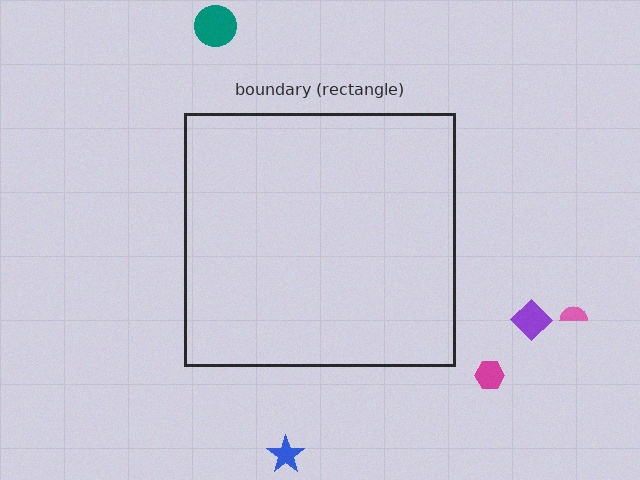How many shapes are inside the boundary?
0 inside, 5 outside.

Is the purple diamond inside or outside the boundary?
Outside.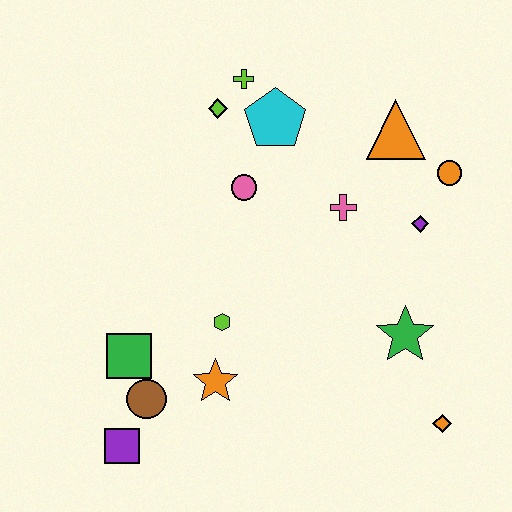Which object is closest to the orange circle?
The purple diamond is closest to the orange circle.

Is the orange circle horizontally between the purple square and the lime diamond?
No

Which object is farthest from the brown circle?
The orange circle is farthest from the brown circle.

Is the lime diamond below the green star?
No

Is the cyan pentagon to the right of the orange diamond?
No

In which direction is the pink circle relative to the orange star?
The pink circle is above the orange star.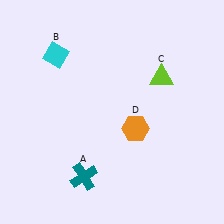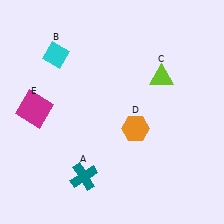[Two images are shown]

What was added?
A magenta square (E) was added in Image 2.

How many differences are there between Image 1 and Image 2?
There is 1 difference between the two images.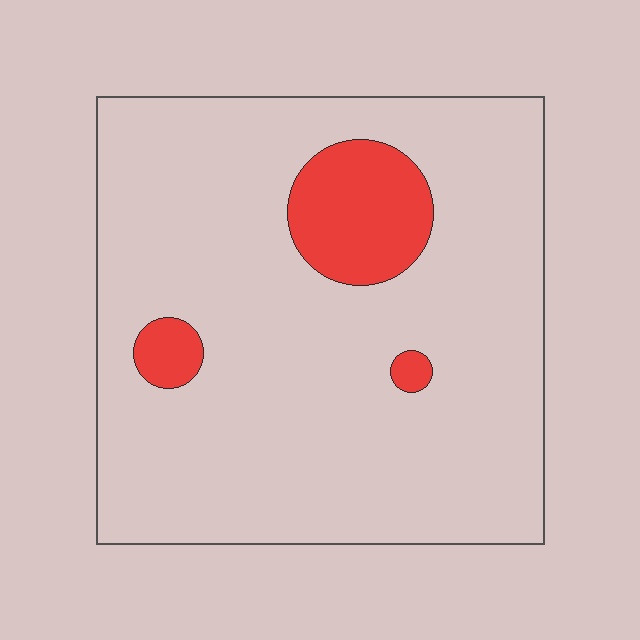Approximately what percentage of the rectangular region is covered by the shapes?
Approximately 10%.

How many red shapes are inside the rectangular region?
3.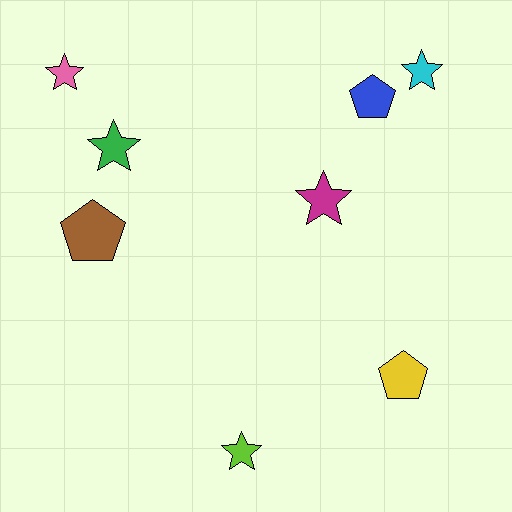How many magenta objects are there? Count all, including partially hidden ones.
There is 1 magenta object.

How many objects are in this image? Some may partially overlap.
There are 8 objects.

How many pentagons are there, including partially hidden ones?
There are 3 pentagons.